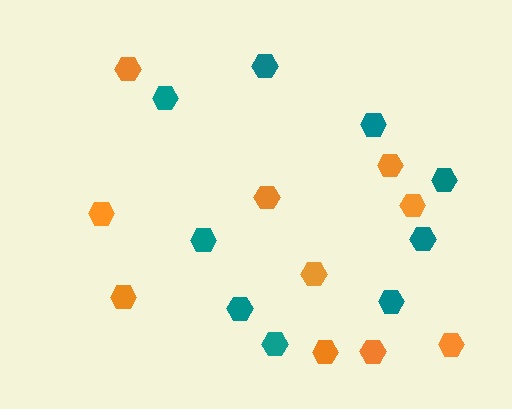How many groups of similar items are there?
There are 2 groups: one group of teal hexagons (9) and one group of orange hexagons (10).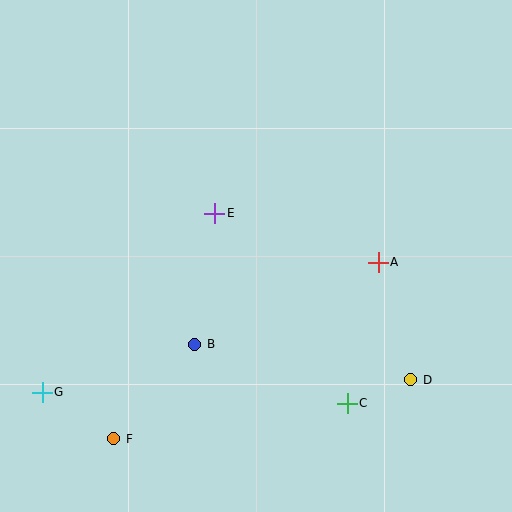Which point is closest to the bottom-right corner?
Point D is closest to the bottom-right corner.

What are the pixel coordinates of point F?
Point F is at (114, 439).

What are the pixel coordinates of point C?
Point C is at (347, 403).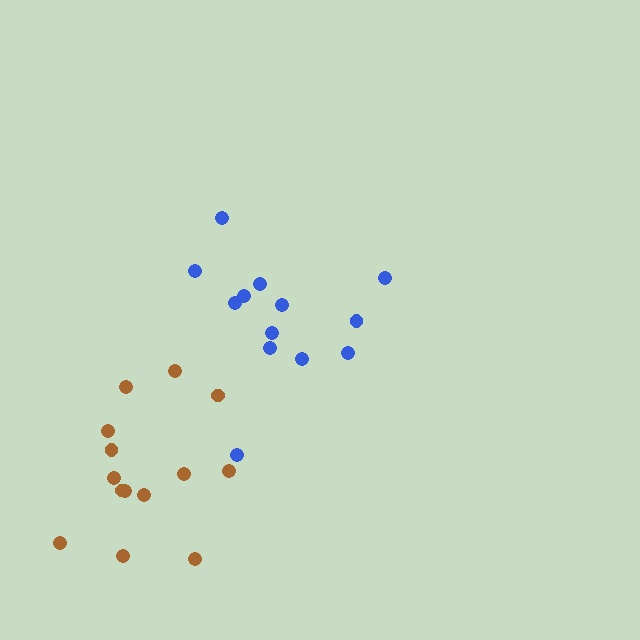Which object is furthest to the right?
The blue cluster is rightmost.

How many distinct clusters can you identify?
There are 2 distinct clusters.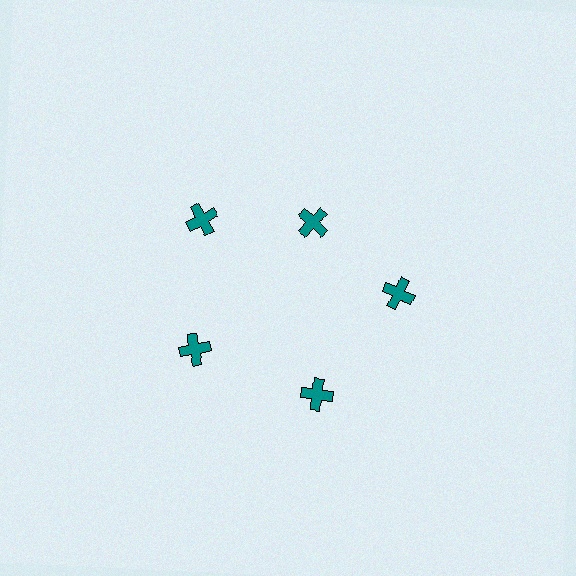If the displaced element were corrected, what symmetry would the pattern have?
It would have 5-fold rotational symmetry — the pattern would map onto itself every 72 degrees.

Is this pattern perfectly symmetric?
No. The 5 teal crosses are arranged in a ring, but one element near the 1 o'clock position is pulled inward toward the center, breaking the 5-fold rotational symmetry.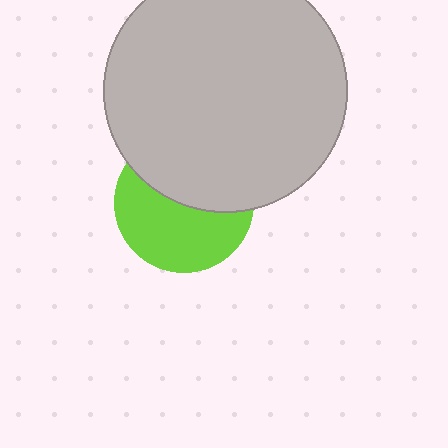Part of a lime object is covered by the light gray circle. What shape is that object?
It is a circle.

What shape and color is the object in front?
The object in front is a light gray circle.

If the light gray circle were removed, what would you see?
You would see the complete lime circle.